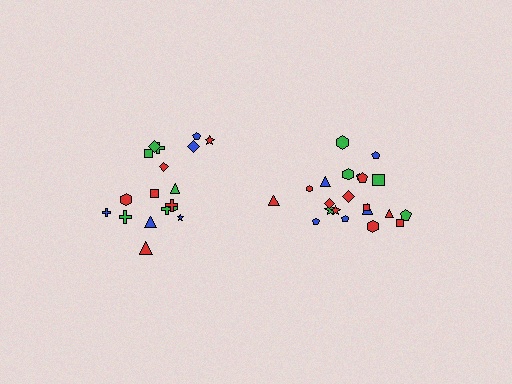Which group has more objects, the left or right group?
The right group.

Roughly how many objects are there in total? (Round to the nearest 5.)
Roughly 40 objects in total.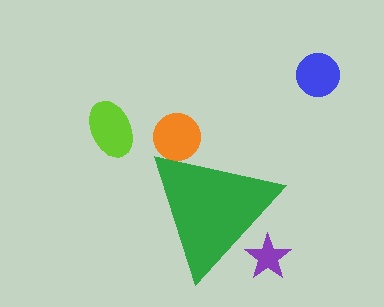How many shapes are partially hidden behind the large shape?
2 shapes are partially hidden.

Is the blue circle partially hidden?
No, the blue circle is fully visible.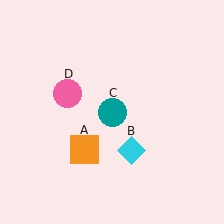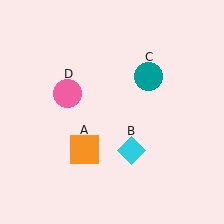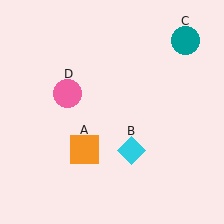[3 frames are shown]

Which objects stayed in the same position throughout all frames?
Orange square (object A) and cyan diamond (object B) and pink circle (object D) remained stationary.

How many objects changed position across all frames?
1 object changed position: teal circle (object C).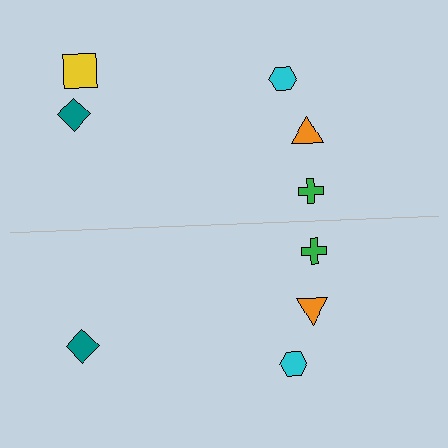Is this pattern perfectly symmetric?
No, the pattern is not perfectly symmetric. A yellow square is missing from the bottom side.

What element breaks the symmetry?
A yellow square is missing from the bottom side.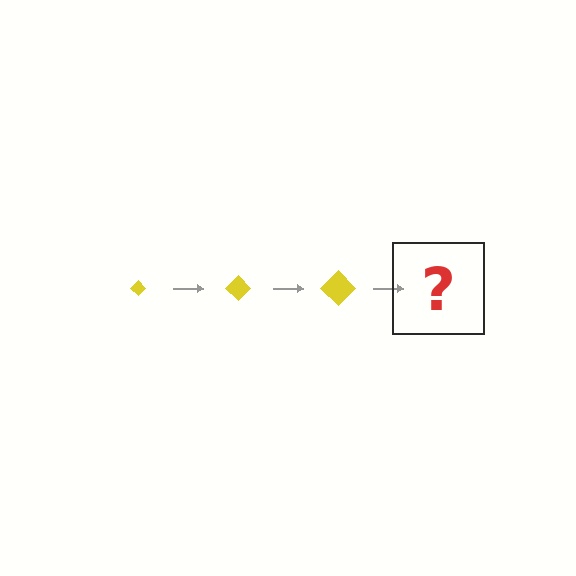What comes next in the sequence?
The next element should be a yellow diamond, larger than the previous one.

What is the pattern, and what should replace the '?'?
The pattern is that the diamond gets progressively larger each step. The '?' should be a yellow diamond, larger than the previous one.